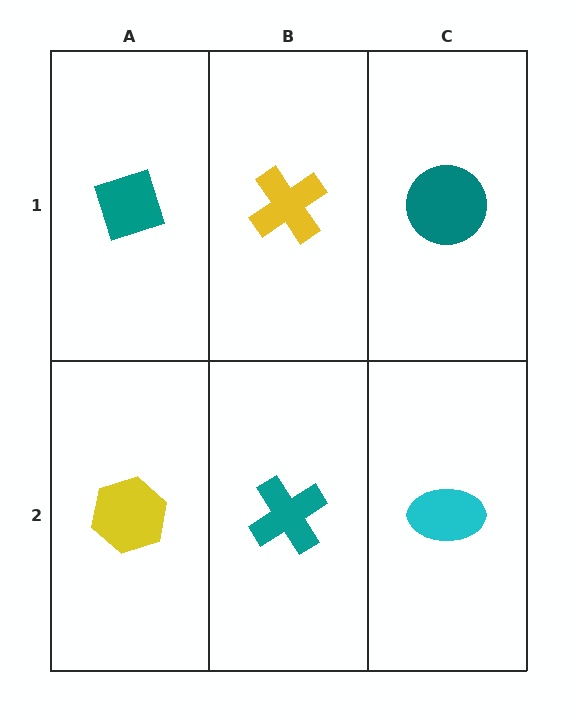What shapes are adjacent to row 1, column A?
A yellow hexagon (row 2, column A), a yellow cross (row 1, column B).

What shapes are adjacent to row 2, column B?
A yellow cross (row 1, column B), a yellow hexagon (row 2, column A), a cyan ellipse (row 2, column C).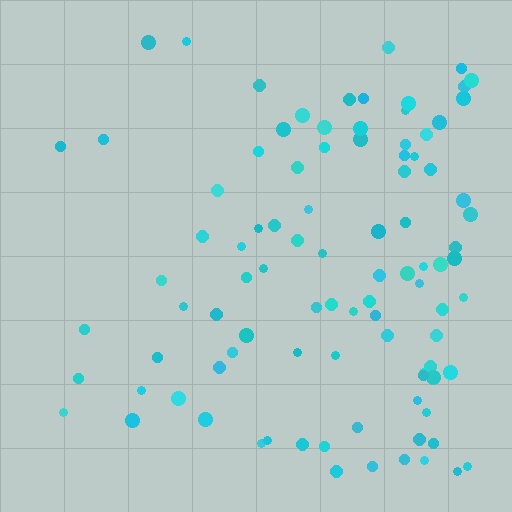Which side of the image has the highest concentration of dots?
The right.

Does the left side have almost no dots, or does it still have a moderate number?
Still a moderate number, just noticeably fewer than the right.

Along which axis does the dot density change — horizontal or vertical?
Horizontal.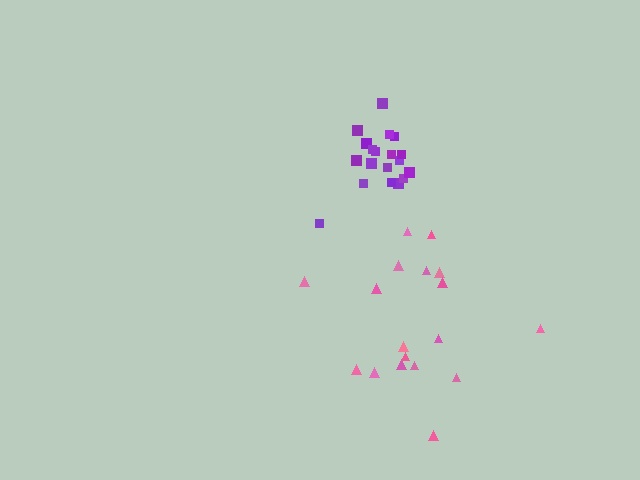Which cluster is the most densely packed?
Purple.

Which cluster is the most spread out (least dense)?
Pink.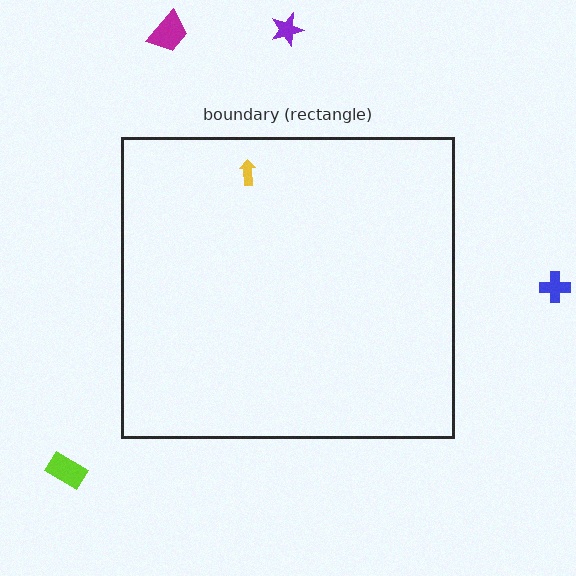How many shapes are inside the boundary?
1 inside, 4 outside.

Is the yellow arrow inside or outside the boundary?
Inside.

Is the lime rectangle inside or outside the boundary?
Outside.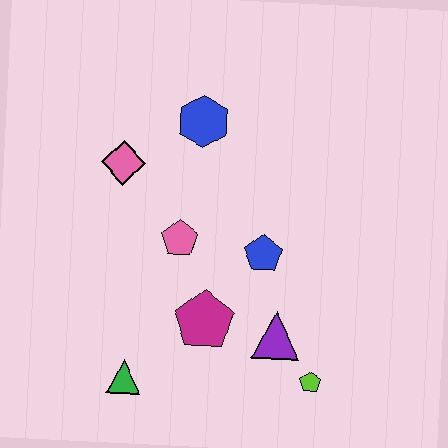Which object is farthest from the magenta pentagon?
The blue hexagon is farthest from the magenta pentagon.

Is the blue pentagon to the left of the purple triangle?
Yes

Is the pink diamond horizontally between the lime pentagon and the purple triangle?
No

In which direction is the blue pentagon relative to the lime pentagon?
The blue pentagon is above the lime pentagon.